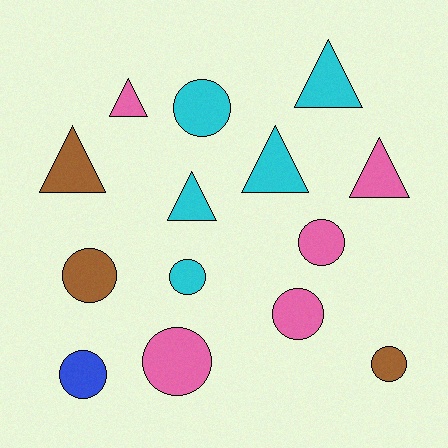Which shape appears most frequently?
Circle, with 8 objects.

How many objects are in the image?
There are 14 objects.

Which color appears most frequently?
Pink, with 5 objects.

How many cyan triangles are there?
There are 3 cyan triangles.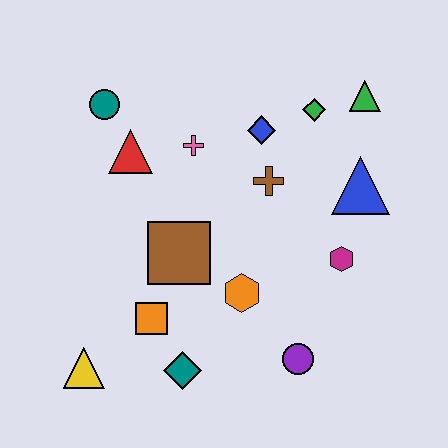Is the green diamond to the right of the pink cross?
Yes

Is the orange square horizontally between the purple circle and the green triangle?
No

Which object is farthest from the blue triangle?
The yellow triangle is farthest from the blue triangle.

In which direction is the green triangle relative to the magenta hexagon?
The green triangle is above the magenta hexagon.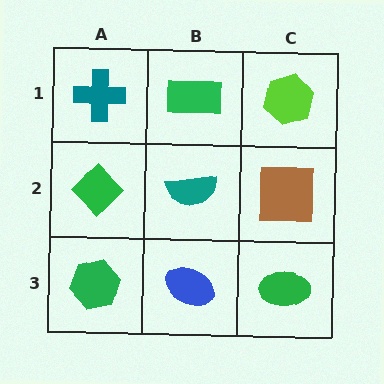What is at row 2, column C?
A brown square.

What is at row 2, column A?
A green diamond.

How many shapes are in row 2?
3 shapes.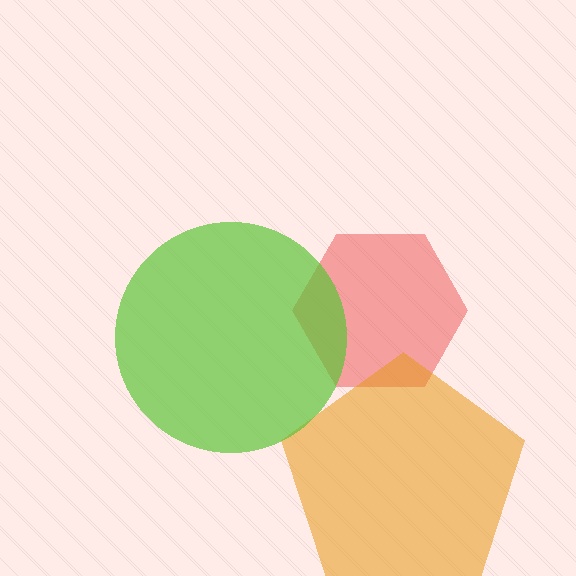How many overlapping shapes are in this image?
There are 3 overlapping shapes in the image.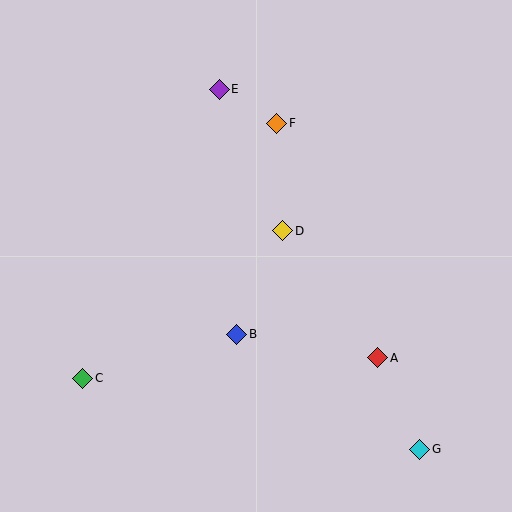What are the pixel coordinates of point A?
Point A is at (378, 358).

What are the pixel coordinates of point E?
Point E is at (219, 89).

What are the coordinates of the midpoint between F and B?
The midpoint between F and B is at (257, 229).